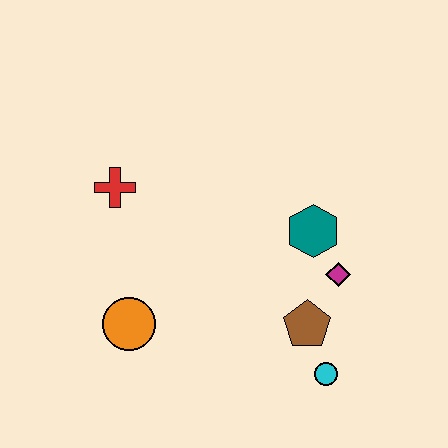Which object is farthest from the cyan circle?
The red cross is farthest from the cyan circle.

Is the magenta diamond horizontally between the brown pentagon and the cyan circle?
No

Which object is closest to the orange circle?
The red cross is closest to the orange circle.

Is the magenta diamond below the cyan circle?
No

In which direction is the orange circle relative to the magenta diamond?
The orange circle is to the left of the magenta diamond.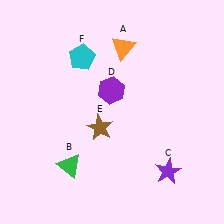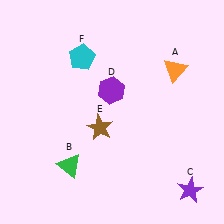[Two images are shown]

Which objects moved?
The objects that moved are: the orange triangle (A), the purple star (C).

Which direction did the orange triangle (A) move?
The orange triangle (A) moved right.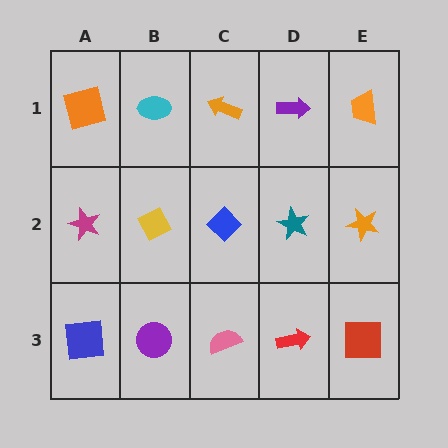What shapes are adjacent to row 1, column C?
A blue diamond (row 2, column C), a cyan ellipse (row 1, column B), a purple arrow (row 1, column D).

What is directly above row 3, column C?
A blue diamond.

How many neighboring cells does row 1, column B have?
3.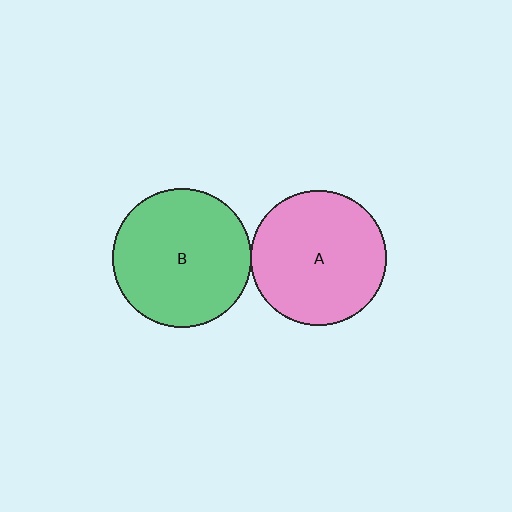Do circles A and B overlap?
Yes.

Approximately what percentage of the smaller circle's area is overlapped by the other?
Approximately 5%.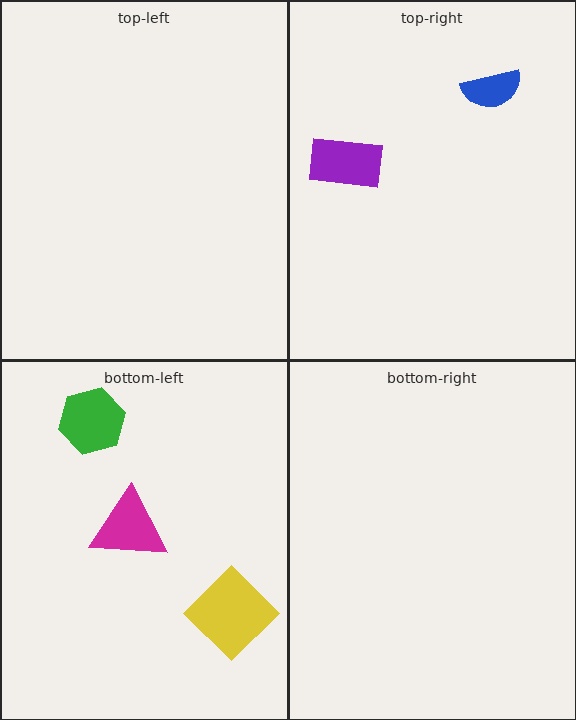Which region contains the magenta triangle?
The bottom-left region.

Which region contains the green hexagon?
The bottom-left region.